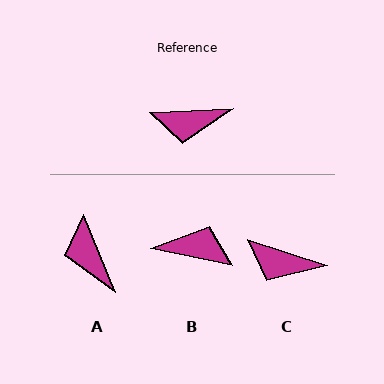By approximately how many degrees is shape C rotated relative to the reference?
Approximately 21 degrees clockwise.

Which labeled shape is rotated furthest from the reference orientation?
B, about 165 degrees away.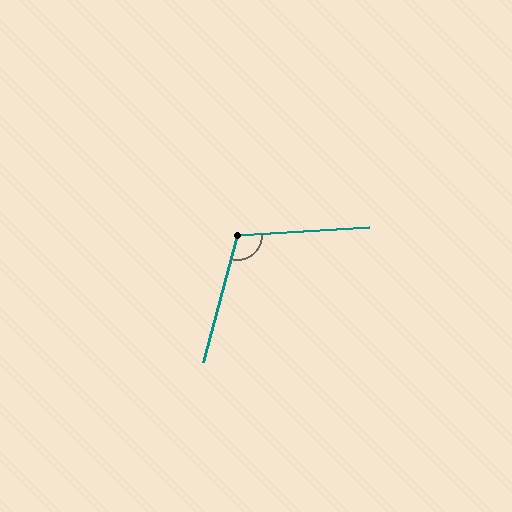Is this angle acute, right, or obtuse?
It is obtuse.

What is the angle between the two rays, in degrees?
Approximately 108 degrees.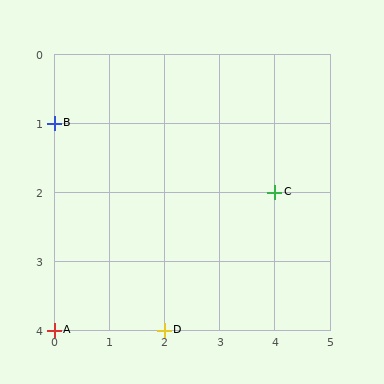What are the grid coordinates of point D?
Point D is at grid coordinates (2, 4).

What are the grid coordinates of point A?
Point A is at grid coordinates (0, 4).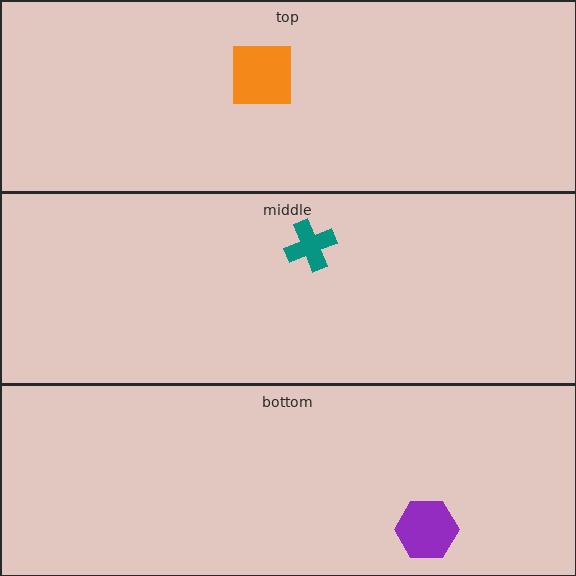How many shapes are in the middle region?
1.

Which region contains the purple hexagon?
The bottom region.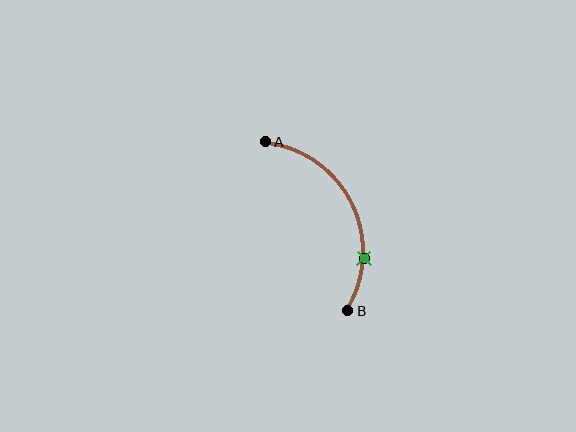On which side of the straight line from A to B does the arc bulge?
The arc bulges to the right of the straight line connecting A and B.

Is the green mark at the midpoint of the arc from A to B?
No. The green mark lies on the arc but is closer to endpoint B. The arc midpoint would be at the point on the curve equidistant along the arc from both A and B.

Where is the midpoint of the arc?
The arc midpoint is the point on the curve farthest from the straight line joining A and B. It sits to the right of that line.